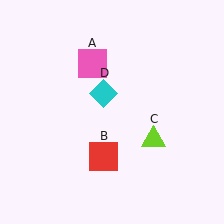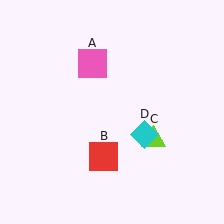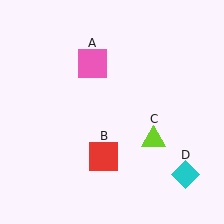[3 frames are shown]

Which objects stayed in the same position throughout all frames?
Pink square (object A) and red square (object B) and lime triangle (object C) remained stationary.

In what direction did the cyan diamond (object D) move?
The cyan diamond (object D) moved down and to the right.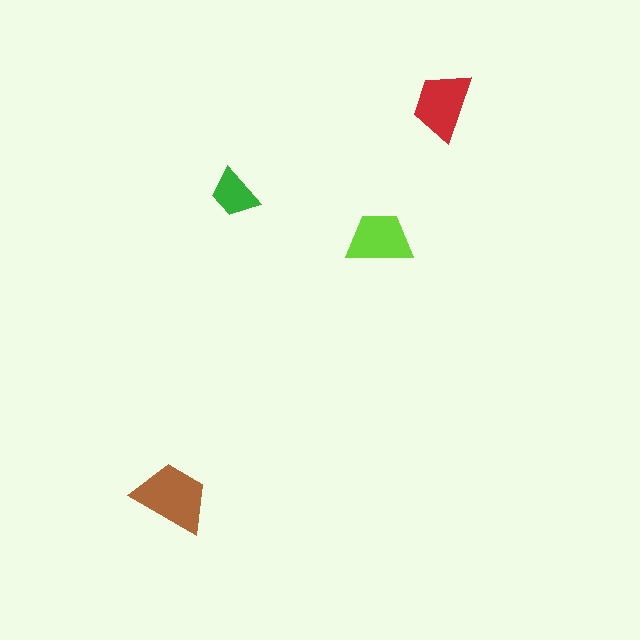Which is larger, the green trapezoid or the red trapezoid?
The red one.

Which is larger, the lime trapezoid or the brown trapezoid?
The brown one.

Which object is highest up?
The red trapezoid is topmost.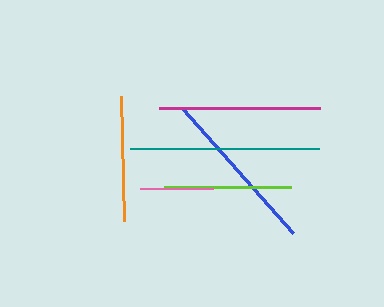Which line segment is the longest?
The teal line is the longest at approximately 189 pixels.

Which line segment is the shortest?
The pink line is the shortest at approximately 73 pixels.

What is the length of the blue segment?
The blue segment is approximately 167 pixels long.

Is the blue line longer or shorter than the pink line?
The blue line is longer than the pink line.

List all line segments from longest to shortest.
From longest to shortest: teal, blue, magenta, lime, orange, pink.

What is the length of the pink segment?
The pink segment is approximately 73 pixels long.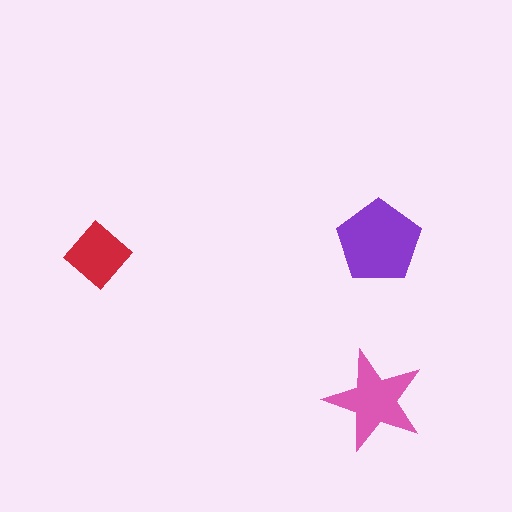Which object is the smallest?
The red diamond.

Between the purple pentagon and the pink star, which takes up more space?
The purple pentagon.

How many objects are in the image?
There are 3 objects in the image.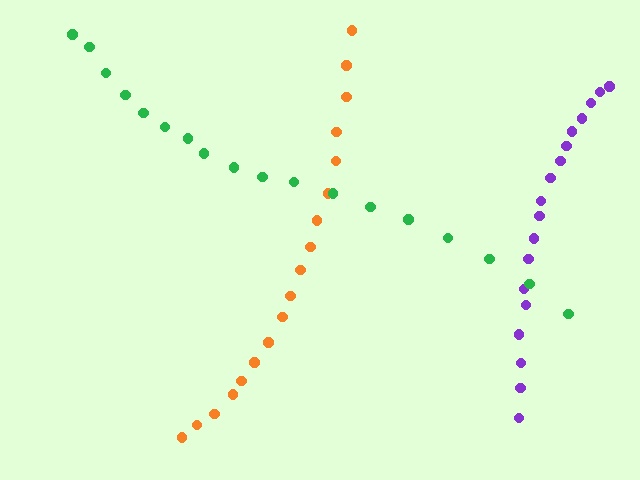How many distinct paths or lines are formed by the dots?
There are 3 distinct paths.